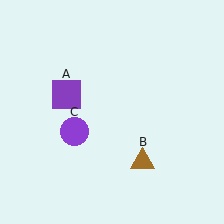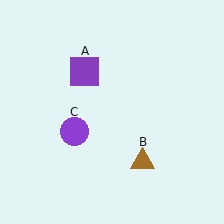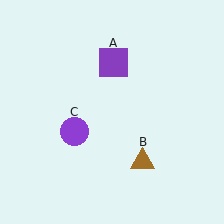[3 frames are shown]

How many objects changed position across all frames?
1 object changed position: purple square (object A).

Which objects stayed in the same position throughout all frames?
Brown triangle (object B) and purple circle (object C) remained stationary.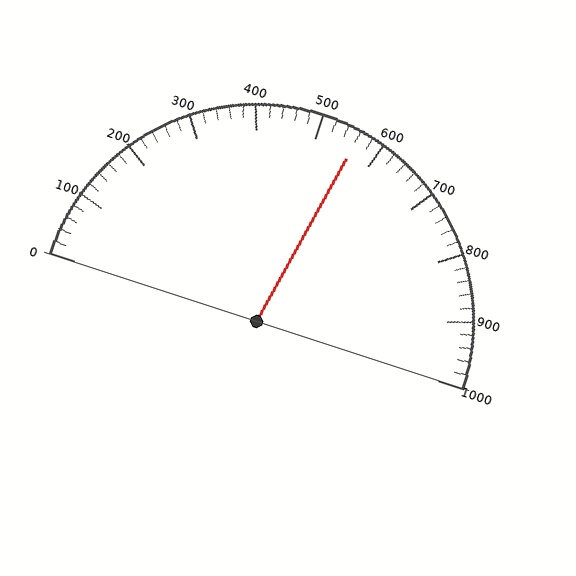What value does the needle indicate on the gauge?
The needle indicates approximately 560.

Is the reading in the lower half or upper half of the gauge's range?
The reading is in the upper half of the range (0 to 1000).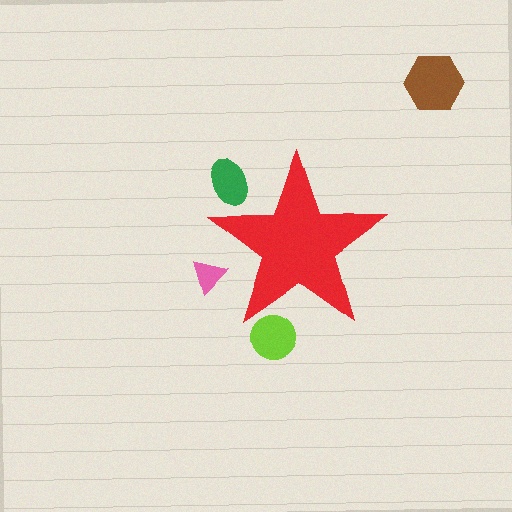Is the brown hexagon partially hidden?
No, the brown hexagon is fully visible.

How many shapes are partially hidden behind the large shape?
3 shapes are partially hidden.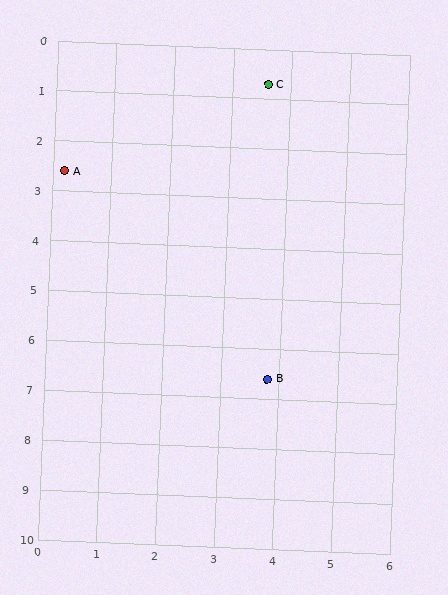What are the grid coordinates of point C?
Point C is at approximately (3.6, 0.7).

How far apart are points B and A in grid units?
Points B and A are about 5.4 grid units apart.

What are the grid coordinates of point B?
Point B is at approximately (3.8, 6.6).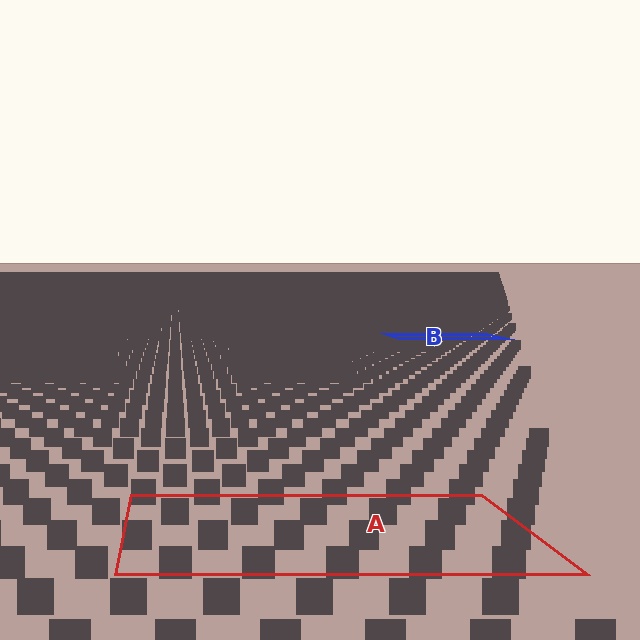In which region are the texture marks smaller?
The texture marks are smaller in region B, because it is farther away.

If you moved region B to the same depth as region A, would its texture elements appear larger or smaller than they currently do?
They would appear larger. At a closer depth, the same texture elements are projected at a bigger on-screen size.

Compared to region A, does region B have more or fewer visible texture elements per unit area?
Region B has more texture elements per unit area — they are packed more densely because it is farther away.